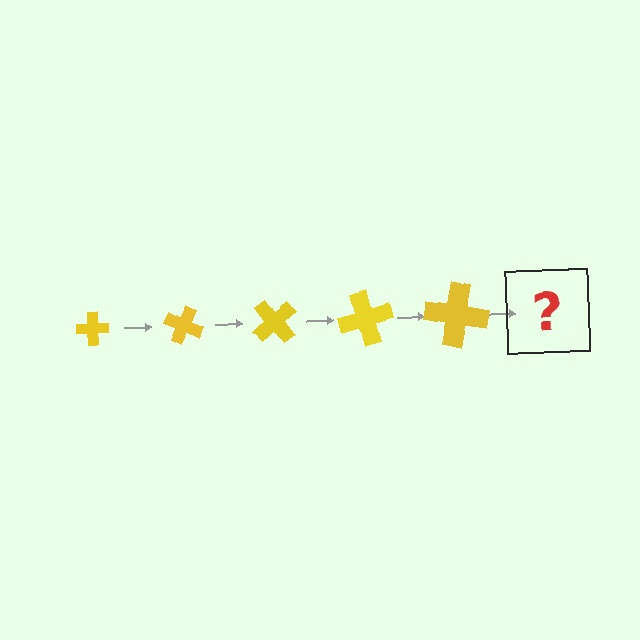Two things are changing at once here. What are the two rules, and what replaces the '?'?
The two rules are that the cross grows larger each step and it rotates 25 degrees each step. The '?' should be a cross, larger than the previous one and rotated 125 degrees from the start.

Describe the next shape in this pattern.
It should be a cross, larger than the previous one and rotated 125 degrees from the start.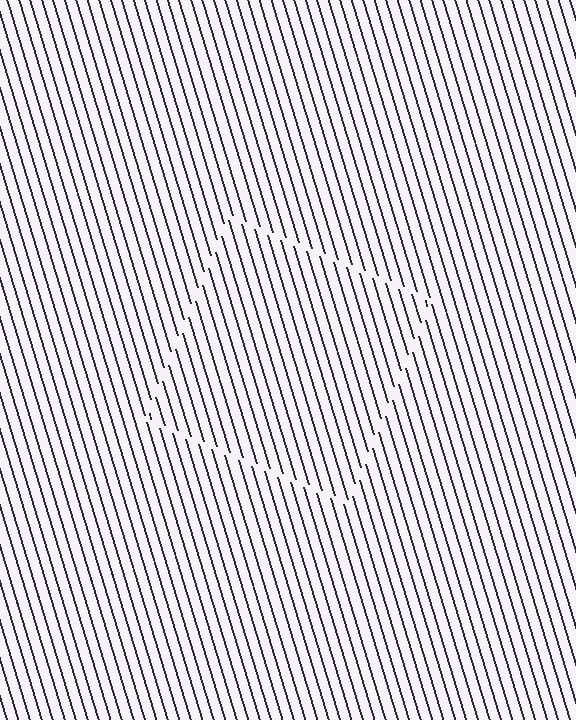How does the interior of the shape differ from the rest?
The interior of the shape contains the same grating, shifted by half a period — the contour is defined by the phase discontinuity where line-ends from the inner and outer gratings abut.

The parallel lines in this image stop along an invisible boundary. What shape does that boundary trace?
An illusory square. The interior of the shape contains the same grating, shifted by half a period — the contour is defined by the phase discontinuity where line-ends from the inner and outer gratings abut.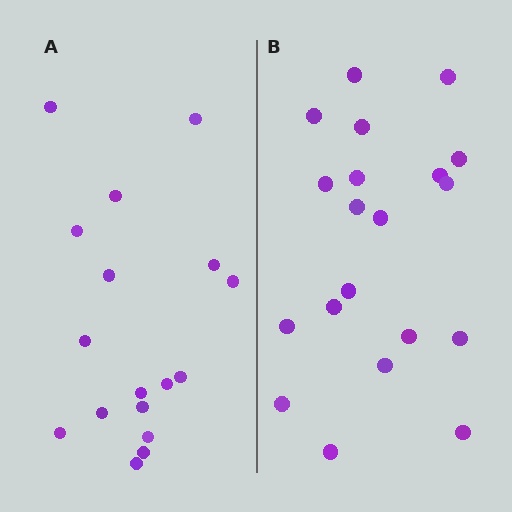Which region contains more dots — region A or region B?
Region B (the right region) has more dots.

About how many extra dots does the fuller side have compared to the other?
Region B has just a few more — roughly 2 or 3 more dots than region A.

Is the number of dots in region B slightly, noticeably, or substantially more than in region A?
Region B has only slightly more — the two regions are fairly close. The ratio is roughly 1.2 to 1.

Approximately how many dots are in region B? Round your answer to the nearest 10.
About 20 dots.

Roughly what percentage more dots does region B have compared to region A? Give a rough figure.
About 20% more.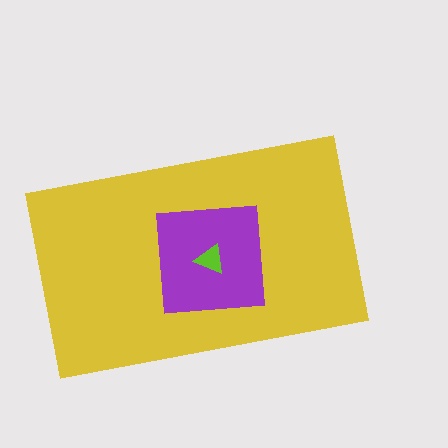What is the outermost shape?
The yellow rectangle.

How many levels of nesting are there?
3.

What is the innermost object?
The lime triangle.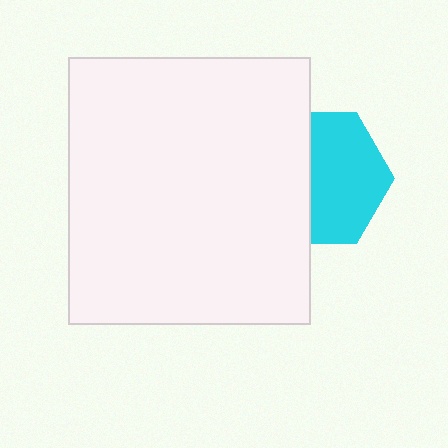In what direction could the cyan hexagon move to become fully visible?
The cyan hexagon could move right. That would shift it out from behind the white rectangle entirely.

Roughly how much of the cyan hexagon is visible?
About half of it is visible (roughly 56%).